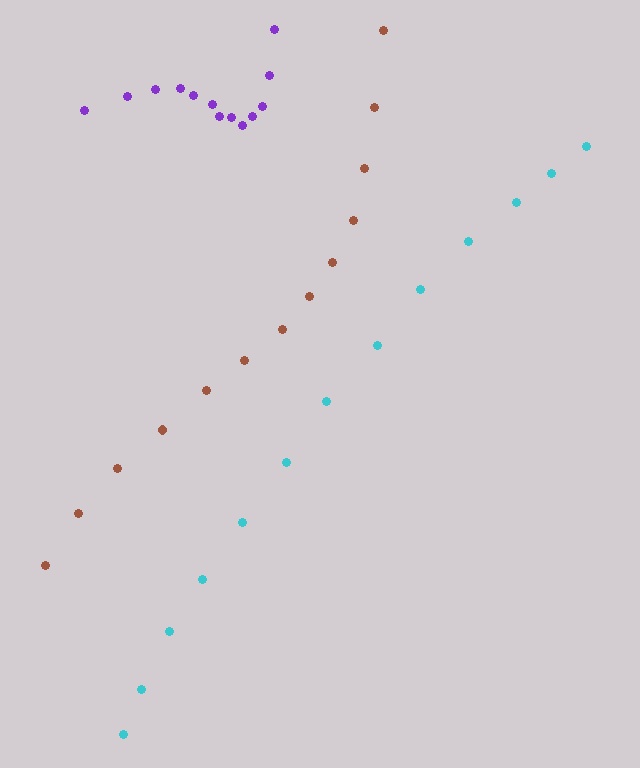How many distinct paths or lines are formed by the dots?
There are 3 distinct paths.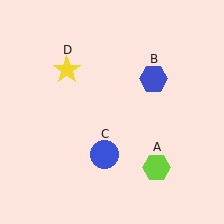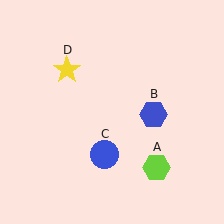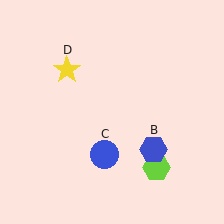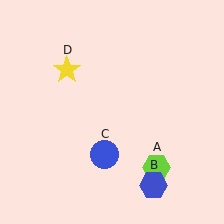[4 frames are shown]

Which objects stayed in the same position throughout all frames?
Lime hexagon (object A) and blue circle (object C) and yellow star (object D) remained stationary.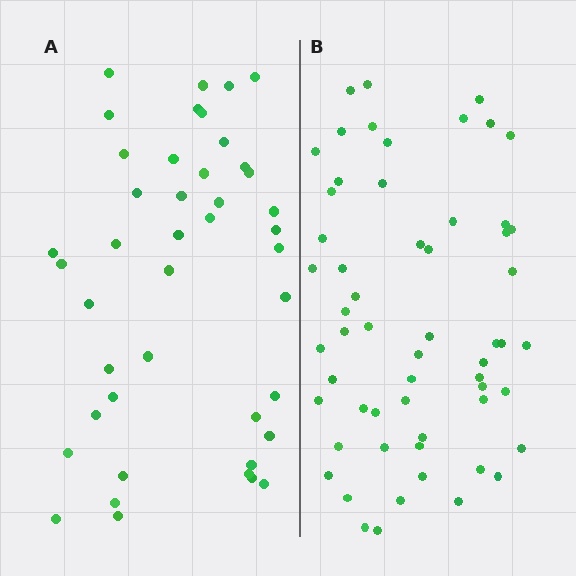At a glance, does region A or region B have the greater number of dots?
Region B (the right region) has more dots.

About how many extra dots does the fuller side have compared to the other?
Region B has approximately 15 more dots than region A.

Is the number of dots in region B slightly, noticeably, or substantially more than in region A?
Region B has noticeably more, but not dramatically so. The ratio is roughly 1.3 to 1.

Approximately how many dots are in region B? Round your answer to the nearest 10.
About 60 dots. (The exact count is 58, which rounds to 60.)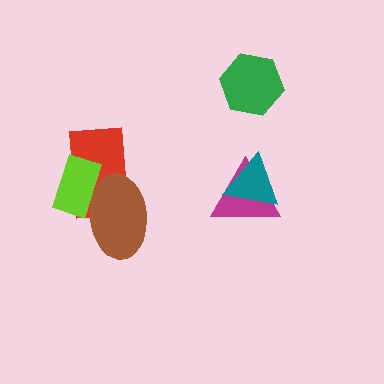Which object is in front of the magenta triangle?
The teal triangle is in front of the magenta triangle.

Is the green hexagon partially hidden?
No, no other shape covers it.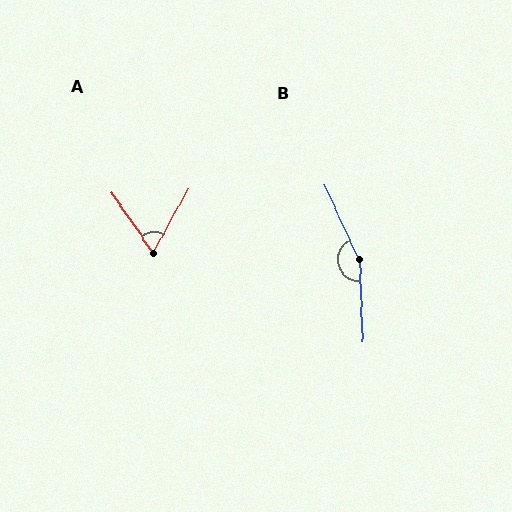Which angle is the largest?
B, at approximately 157 degrees.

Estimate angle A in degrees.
Approximately 64 degrees.